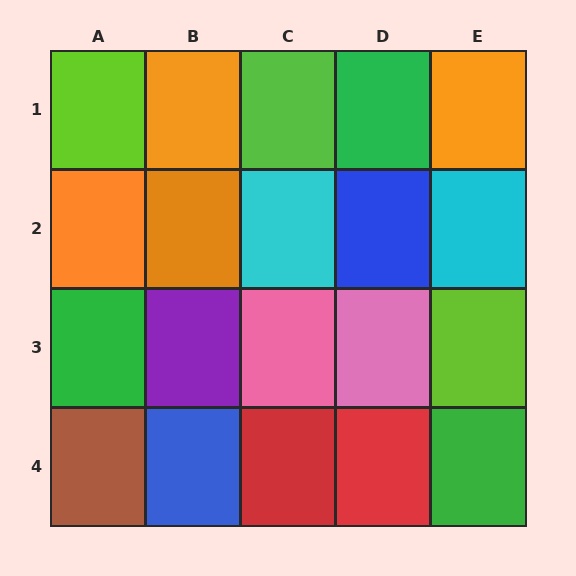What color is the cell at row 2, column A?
Orange.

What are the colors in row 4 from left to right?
Brown, blue, red, red, green.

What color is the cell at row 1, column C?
Lime.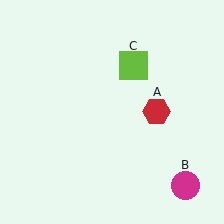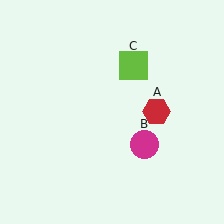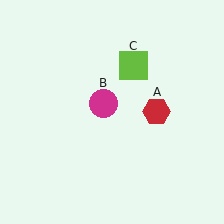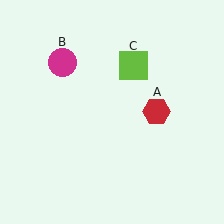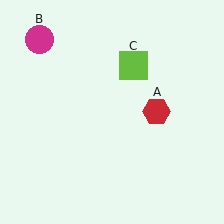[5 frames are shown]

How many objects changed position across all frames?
1 object changed position: magenta circle (object B).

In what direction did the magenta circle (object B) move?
The magenta circle (object B) moved up and to the left.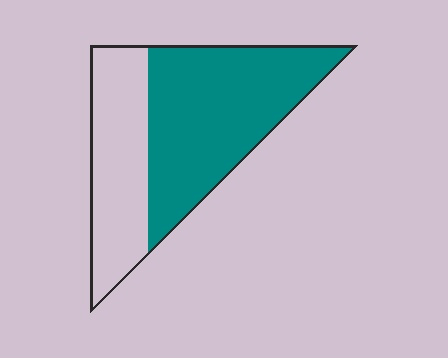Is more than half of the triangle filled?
Yes.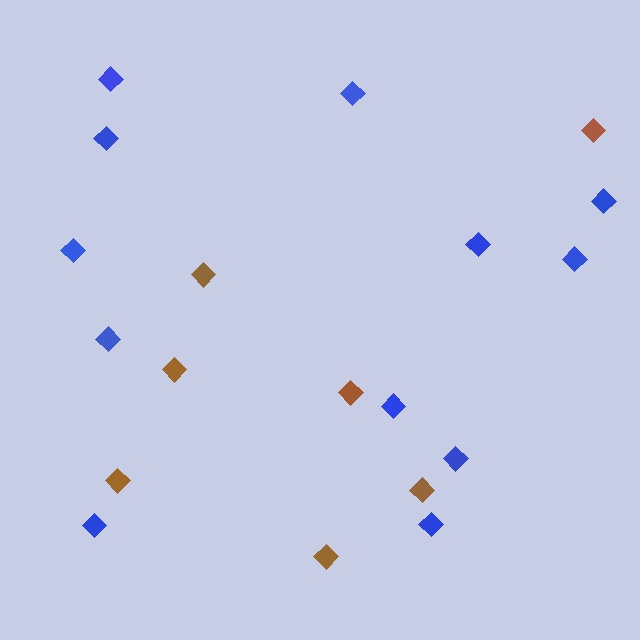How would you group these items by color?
There are 2 groups: one group of blue diamonds (12) and one group of brown diamonds (7).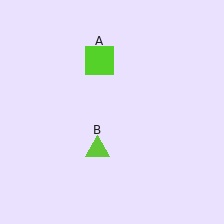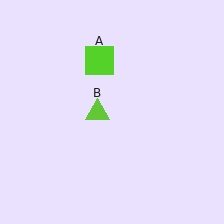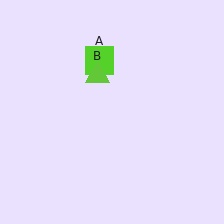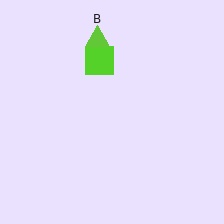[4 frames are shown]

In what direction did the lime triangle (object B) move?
The lime triangle (object B) moved up.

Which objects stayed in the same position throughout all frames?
Lime square (object A) remained stationary.